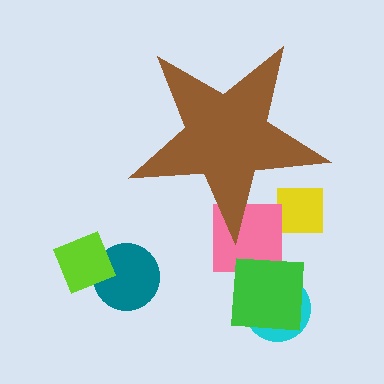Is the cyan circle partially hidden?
No, the cyan circle is fully visible.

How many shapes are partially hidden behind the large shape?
2 shapes are partially hidden.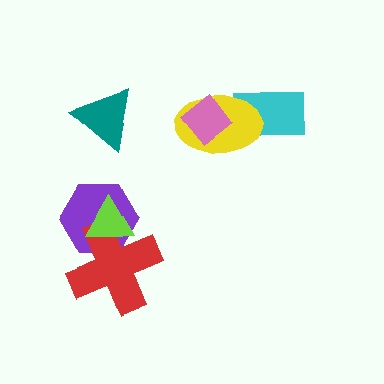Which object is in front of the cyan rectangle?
The yellow ellipse is in front of the cyan rectangle.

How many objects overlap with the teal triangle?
0 objects overlap with the teal triangle.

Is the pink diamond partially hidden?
No, no other shape covers it.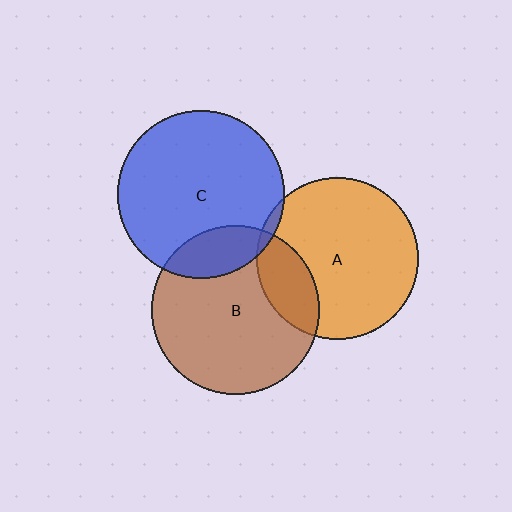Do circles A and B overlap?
Yes.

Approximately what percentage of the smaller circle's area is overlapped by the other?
Approximately 20%.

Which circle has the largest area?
Circle B (brown).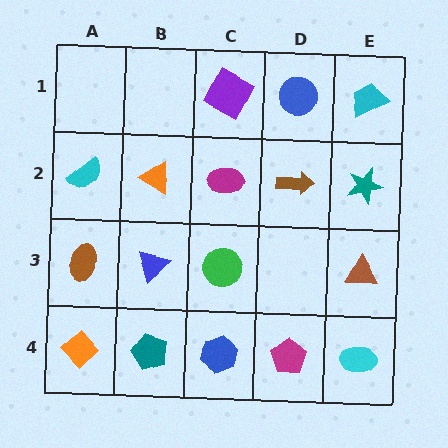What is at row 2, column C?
A magenta ellipse.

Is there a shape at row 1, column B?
No, that cell is empty.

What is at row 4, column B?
A teal pentagon.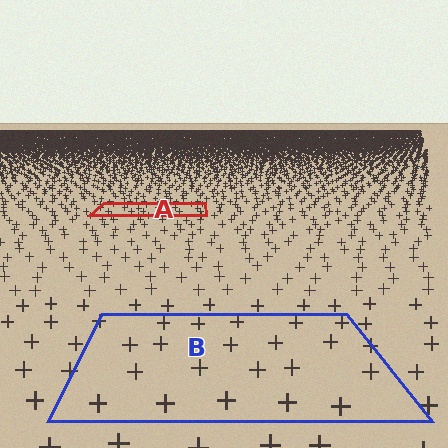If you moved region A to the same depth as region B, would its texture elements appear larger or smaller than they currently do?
They would appear larger. At a closer depth, the same texture elements are projected at a bigger on-screen size.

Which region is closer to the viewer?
Region B is closer. The texture elements there are larger and more spread out.